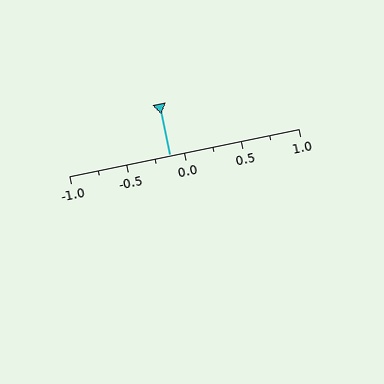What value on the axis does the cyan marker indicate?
The marker indicates approximately -0.12.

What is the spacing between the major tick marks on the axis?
The major ticks are spaced 0.5 apart.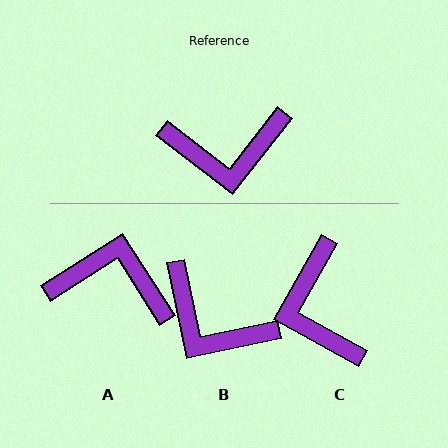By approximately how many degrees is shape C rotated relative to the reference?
Approximately 81 degrees clockwise.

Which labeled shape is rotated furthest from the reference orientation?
A, about 160 degrees away.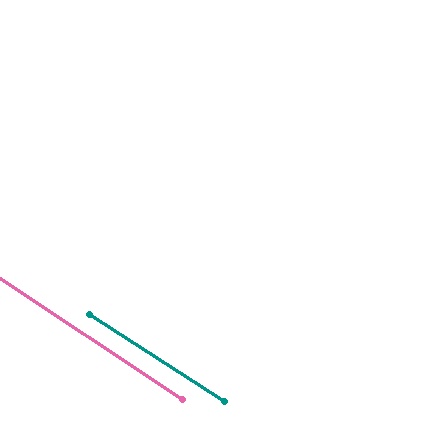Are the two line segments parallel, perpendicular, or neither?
Parallel — their directions differ by only 0.7°.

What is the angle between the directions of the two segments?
Approximately 1 degree.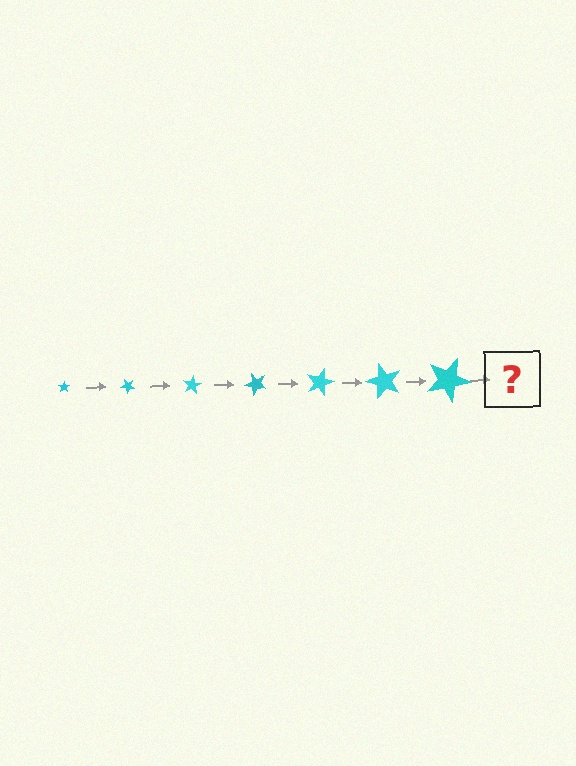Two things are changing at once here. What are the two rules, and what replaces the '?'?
The two rules are that the star grows larger each step and it rotates 40 degrees each step. The '?' should be a star, larger than the previous one and rotated 280 degrees from the start.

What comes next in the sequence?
The next element should be a star, larger than the previous one and rotated 280 degrees from the start.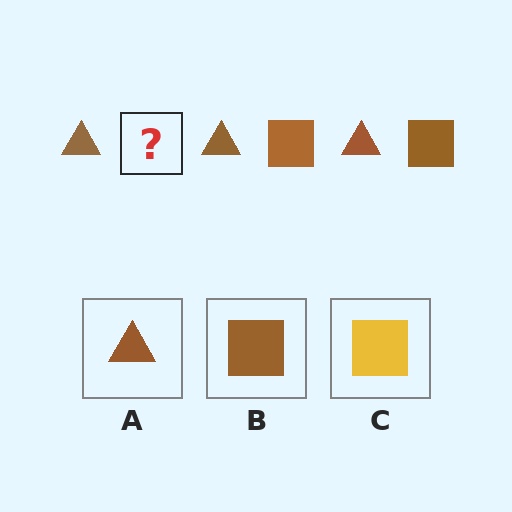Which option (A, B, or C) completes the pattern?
B.